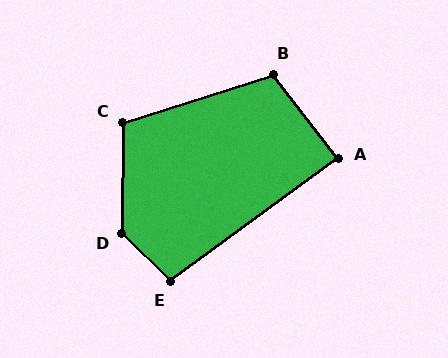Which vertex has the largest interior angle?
D, at approximately 134 degrees.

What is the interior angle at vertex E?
Approximately 99 degrees (obtuse).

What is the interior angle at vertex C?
Approximately 108 degrees (obtuse).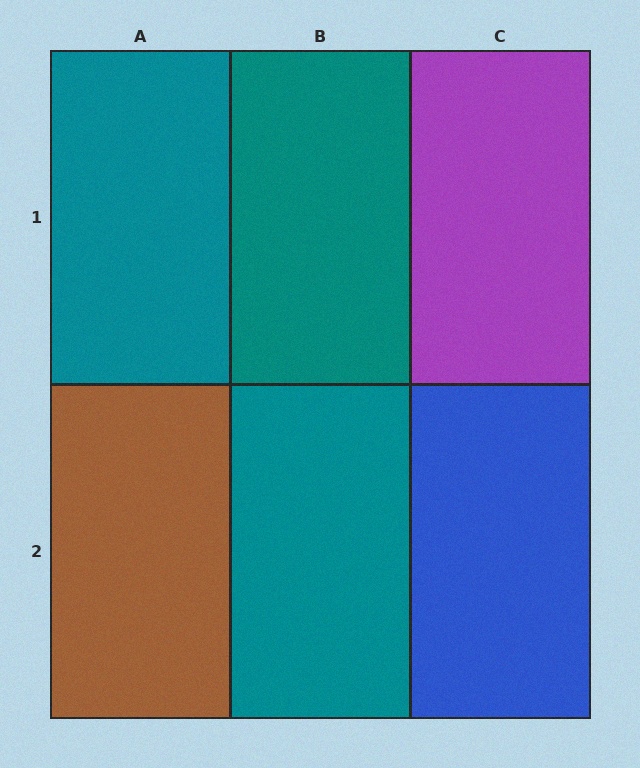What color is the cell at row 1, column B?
Teal.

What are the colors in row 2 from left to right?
Brown, teal, blue.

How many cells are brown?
1 cell is brown.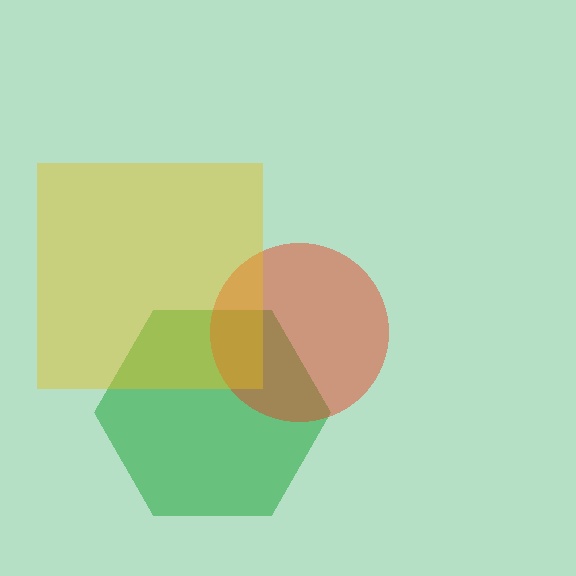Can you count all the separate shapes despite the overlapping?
Yes, there are 3 separate shapes.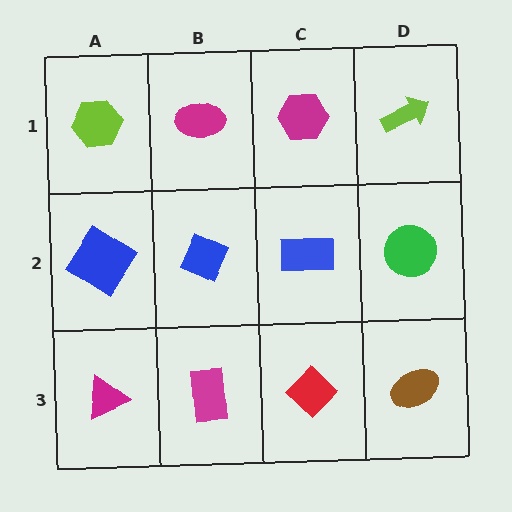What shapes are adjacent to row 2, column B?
A magenta ellipse (row 1, column B), a magenta rectangle (row 3, column B), a blue diamond (row 2, column A), a blue rectangle (row 2, column C).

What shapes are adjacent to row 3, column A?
A blue diamond (row 2, column A), a magenta rectangle (row 3, column B).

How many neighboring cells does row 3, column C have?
3.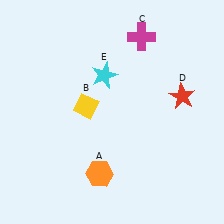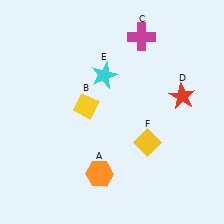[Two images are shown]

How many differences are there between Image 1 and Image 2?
There is 1 difference between the two images.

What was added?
A yellow diamond (F) was added in Image 2.